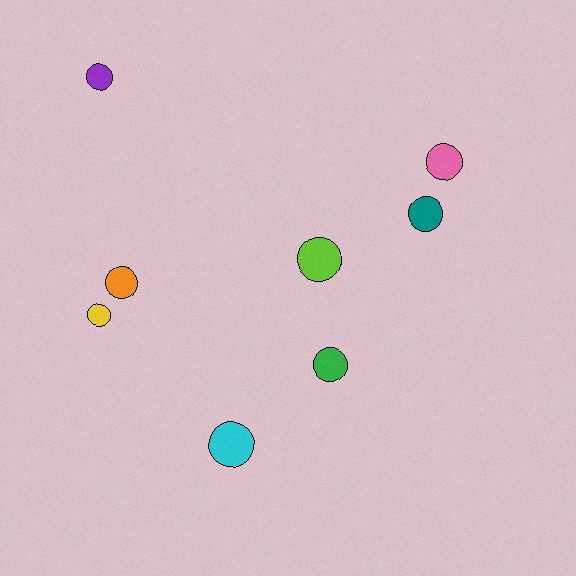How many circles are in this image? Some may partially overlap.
There are 8 circles.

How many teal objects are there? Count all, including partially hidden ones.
There is 1 teal object.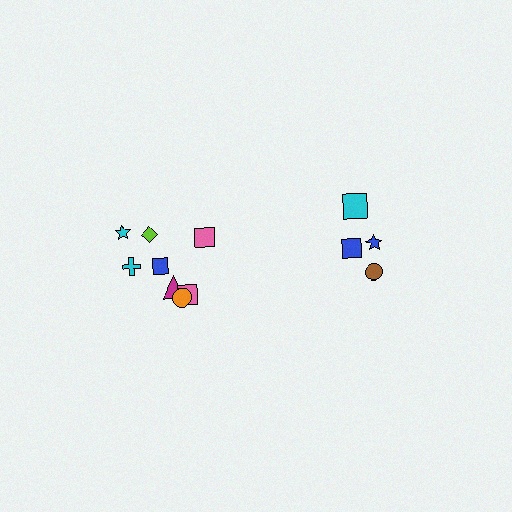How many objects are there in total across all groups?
There are 13 objects.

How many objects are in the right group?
There are 5 objects.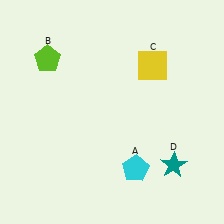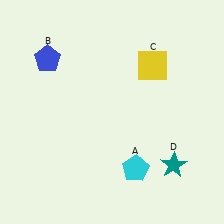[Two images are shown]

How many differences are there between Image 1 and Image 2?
There is 1 difference between the two images.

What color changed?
The pentagon (B) changed from lime in Image 1 to blue in Image 2.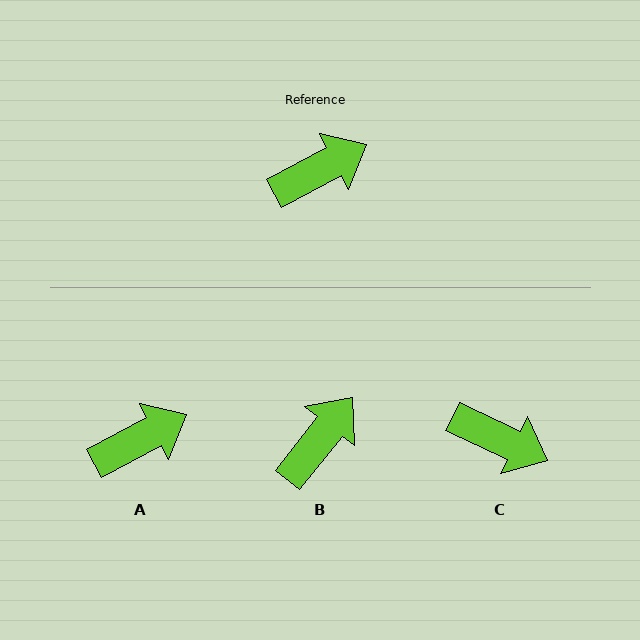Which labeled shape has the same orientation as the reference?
A.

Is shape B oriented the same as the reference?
No, it is off by about 24 degrees.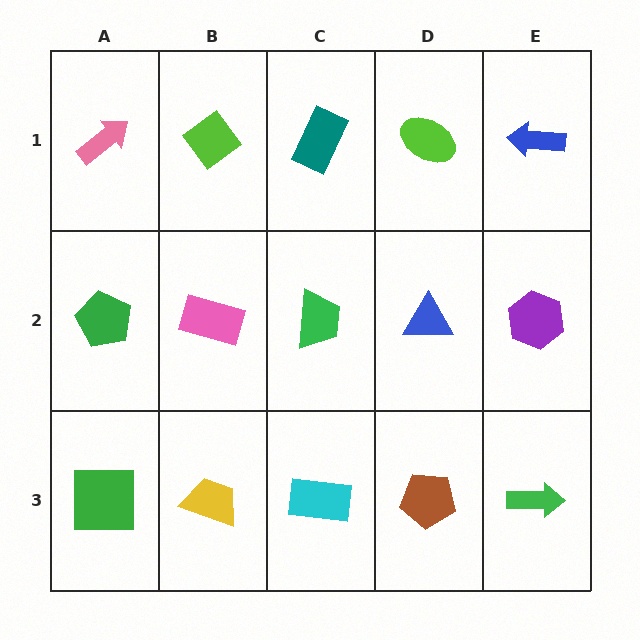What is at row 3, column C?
A cyan rectangle.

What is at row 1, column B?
A lime diamond.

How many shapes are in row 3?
5 shapes.